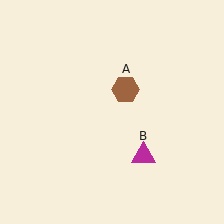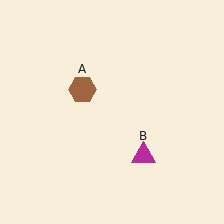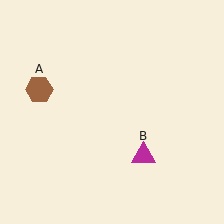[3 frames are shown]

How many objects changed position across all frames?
1 object changed position: brown hexagon (object A).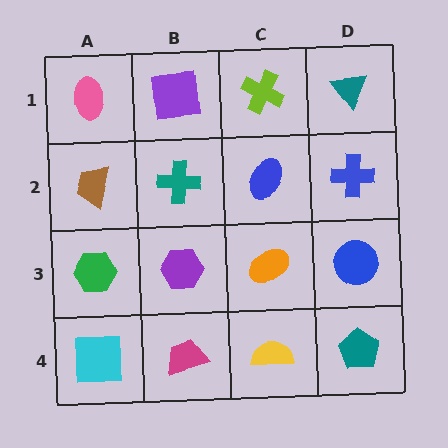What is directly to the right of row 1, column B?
A lime cross.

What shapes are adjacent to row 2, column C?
A lime cross (row 1, column C), an orange ellipse (row 3, column C), a teal cross (row 2, column B), a blue cross (row 2, column D).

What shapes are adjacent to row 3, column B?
A teal cross (row 2, column B), a magenta trapezoid (row 4, column B), a green hexagon (row 3, column A), an orange ellipse (row 3, column C).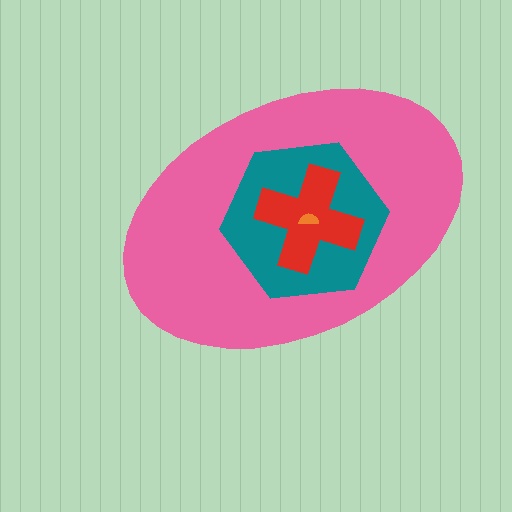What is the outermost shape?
The pink ellipse.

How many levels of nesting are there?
4.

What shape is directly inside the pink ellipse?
The teal hexagon.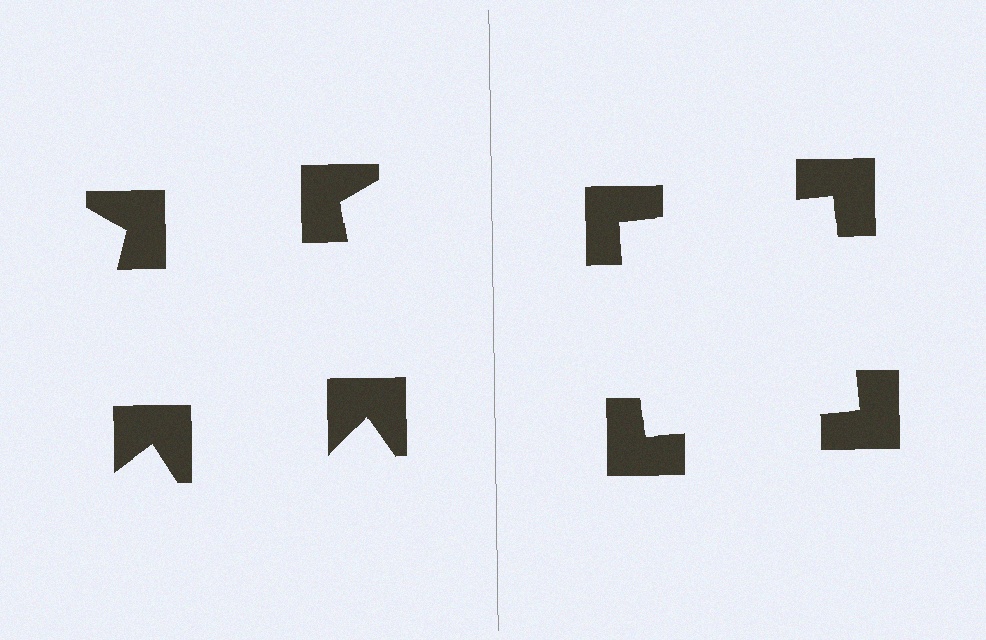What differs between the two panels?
The notched squares are positioned identically on both sides; only the wedge orientations differ. On the right they align to a square; on the left they are misaligned.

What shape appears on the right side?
An illusory square.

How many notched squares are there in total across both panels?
8 — 4 on each side.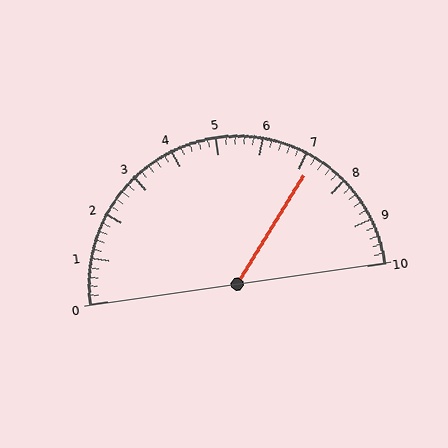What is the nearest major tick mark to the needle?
The nearest major tick mark is 7.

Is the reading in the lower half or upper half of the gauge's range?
The reading is in the upper half of the range (0 to 10).